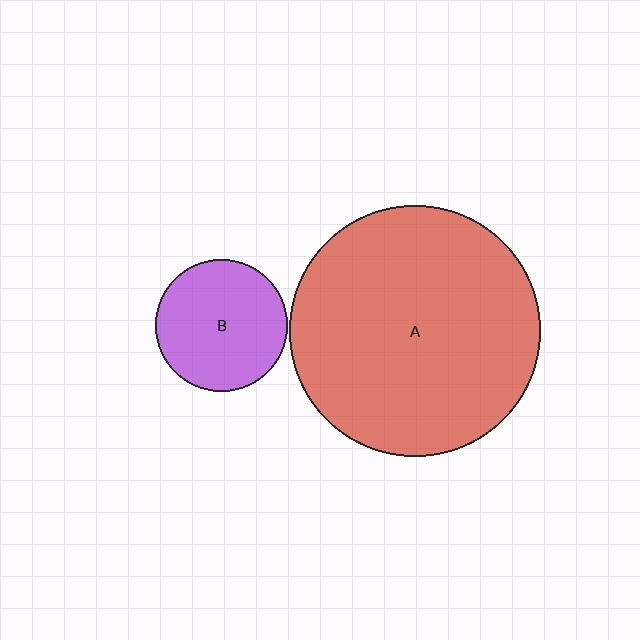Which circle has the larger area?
Circle A (red).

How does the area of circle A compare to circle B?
Approximately 3.6 times.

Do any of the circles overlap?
No, none of the circles overlap.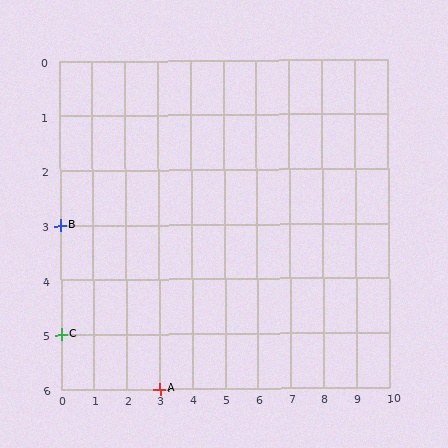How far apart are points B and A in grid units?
Points B and A are 3 columns and 3 rows apart (about 4.2 grid units diagonally).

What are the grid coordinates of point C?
Point C is at grid coordinates (0, 5).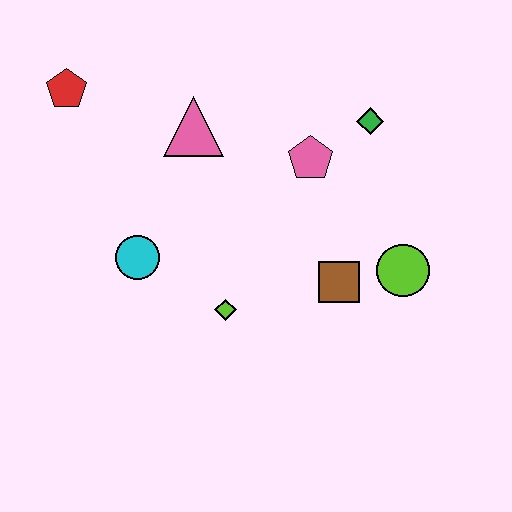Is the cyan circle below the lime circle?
No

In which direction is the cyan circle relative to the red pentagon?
The cyan circle is below the red pentagon.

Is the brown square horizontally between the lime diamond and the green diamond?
Yes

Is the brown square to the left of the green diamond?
Yes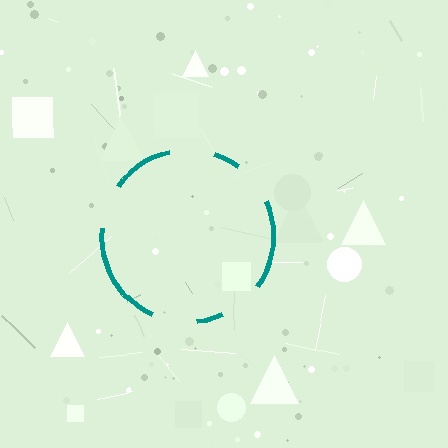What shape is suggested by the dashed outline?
The dashed outline suggests a circle.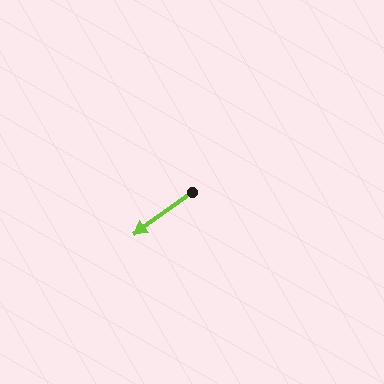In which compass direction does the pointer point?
Southwest.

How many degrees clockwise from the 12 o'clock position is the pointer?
Approximately 234 degrees.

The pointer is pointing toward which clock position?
Roughly 8 o'clock.